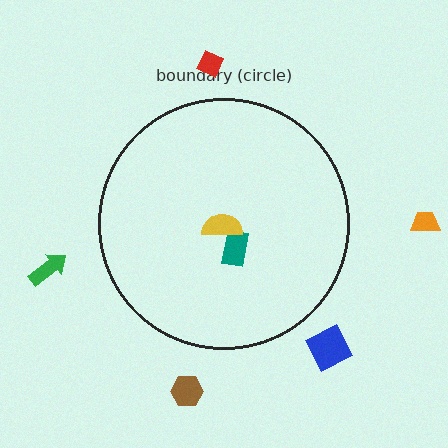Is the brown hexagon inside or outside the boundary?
Outside.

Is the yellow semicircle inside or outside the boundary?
Inside.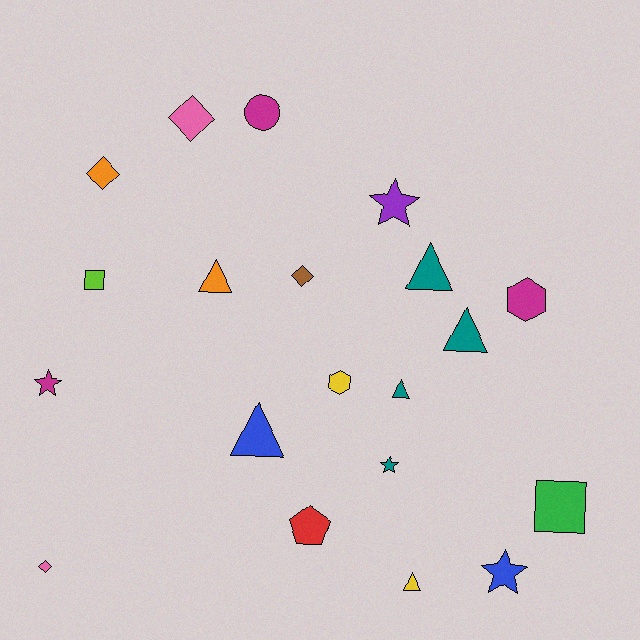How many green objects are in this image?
There is 1 green object.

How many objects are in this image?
There are 20 objects.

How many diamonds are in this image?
There are 4 diamonds.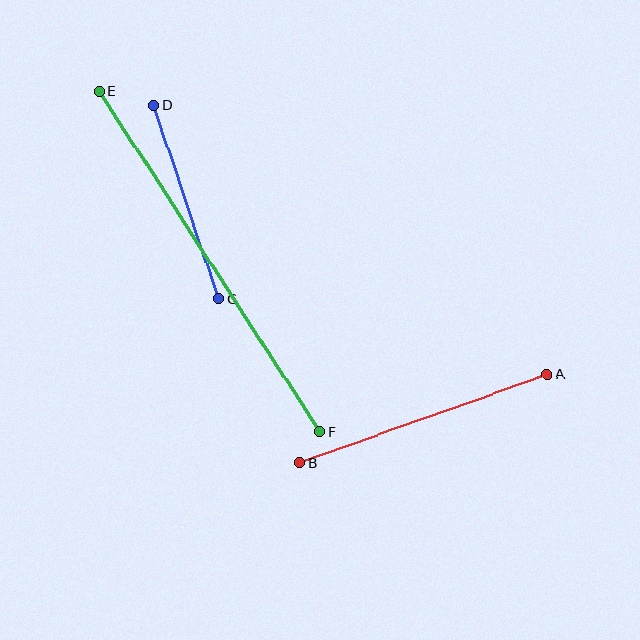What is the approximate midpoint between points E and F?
The midpoint is at approximately (210, 262) pixels.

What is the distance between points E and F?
The distance is approximately 406 pixels.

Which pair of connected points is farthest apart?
Points E and F are farthest apart.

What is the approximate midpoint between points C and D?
The midpoint is at approximately (186, 202) pixels.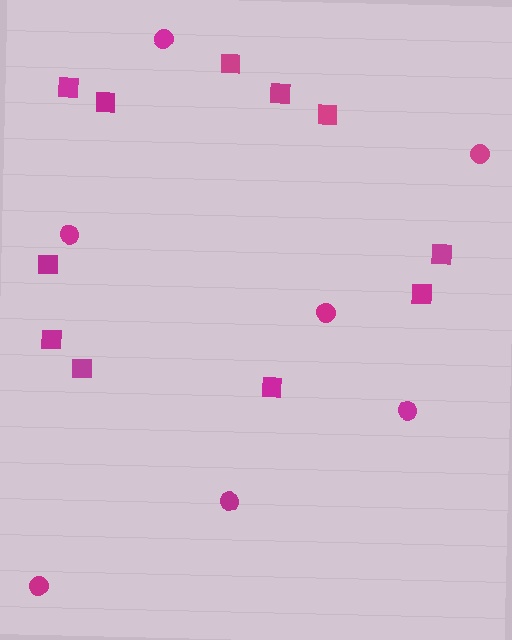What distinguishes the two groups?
There are 2 groups: one group of circles (7) and one group of squares (11).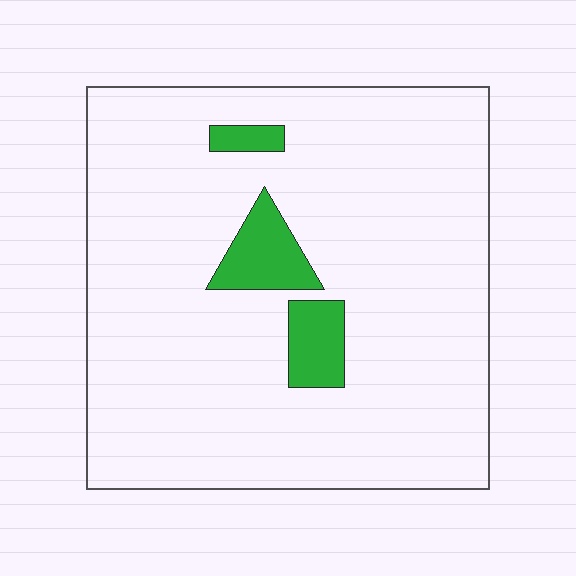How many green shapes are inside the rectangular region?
3.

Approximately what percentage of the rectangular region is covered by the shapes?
Approximately 10%.